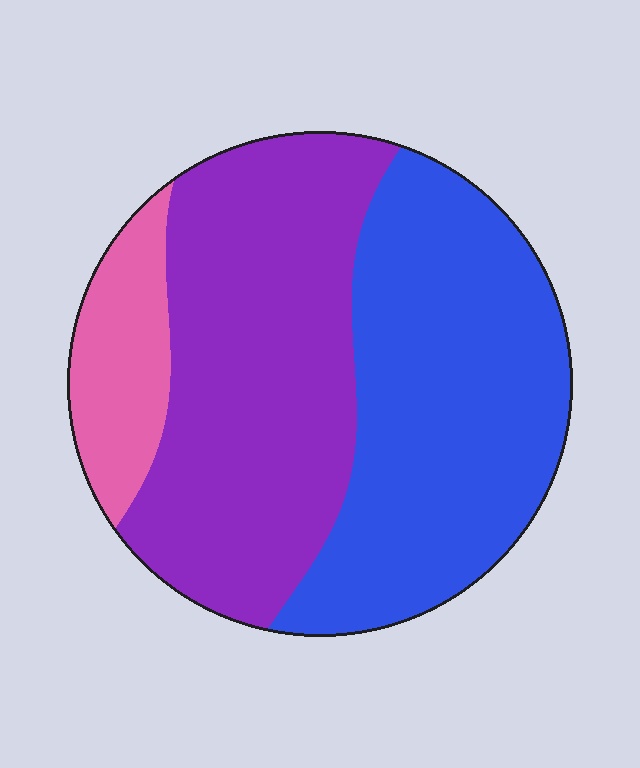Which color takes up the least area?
Pink, at roughly 10%.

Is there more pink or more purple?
Purple.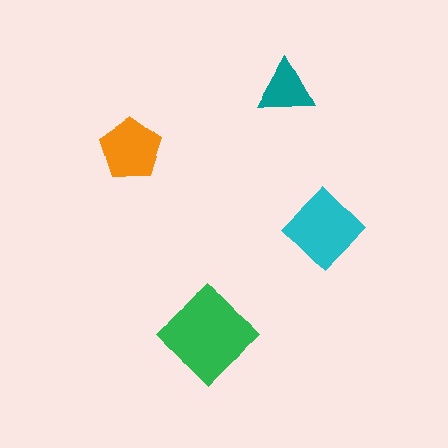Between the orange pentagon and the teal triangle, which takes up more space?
The orange pentagon.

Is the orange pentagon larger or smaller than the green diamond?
Smaller.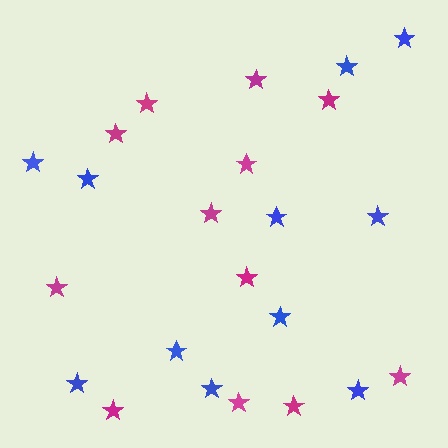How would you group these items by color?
There are 2 groups: one group of blue stars (11) and one group of magenta stars (12).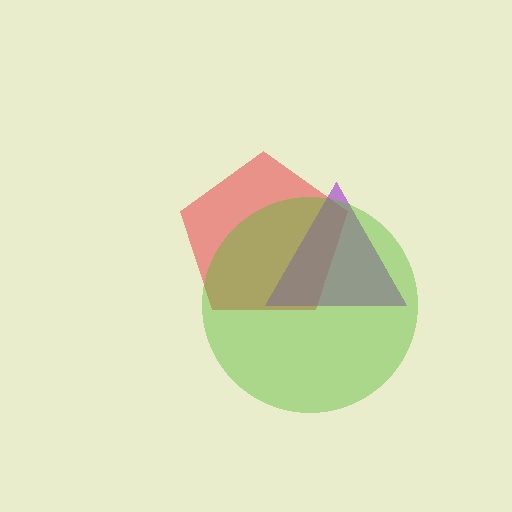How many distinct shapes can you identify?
There are 3 distinct shapes: a red pentagon, a purple triangle, a lime circle.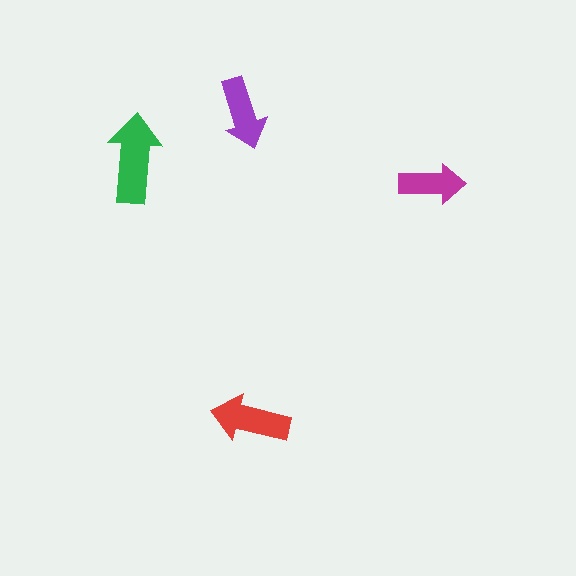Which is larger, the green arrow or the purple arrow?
The green one.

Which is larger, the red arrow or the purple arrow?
The red one.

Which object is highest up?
The purple arrow is topmost.